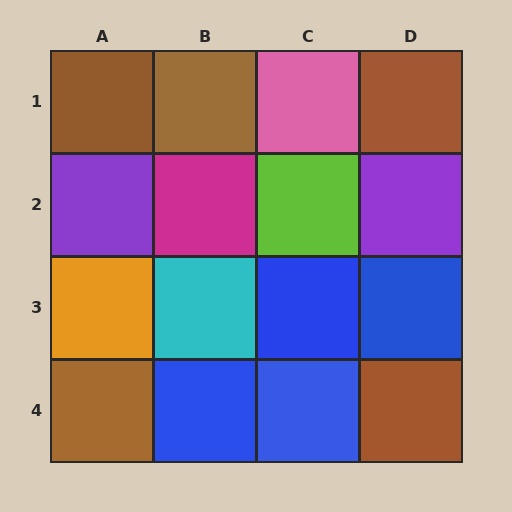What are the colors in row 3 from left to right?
Orange, cyan, blue, blue.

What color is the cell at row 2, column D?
Purple.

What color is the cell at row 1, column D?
Brown.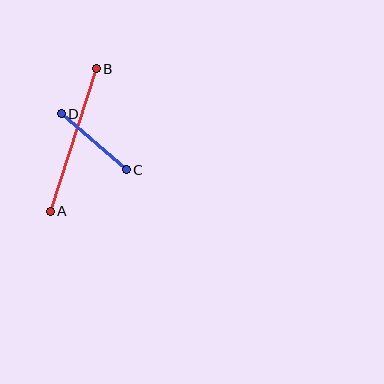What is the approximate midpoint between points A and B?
The midpoint is at approximately (73, 140) pixels.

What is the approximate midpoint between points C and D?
The midpoint is at approximately (94, 142) pixels.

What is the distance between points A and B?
The distance is approximately 150 pixels.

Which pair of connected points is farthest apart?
Points A and B are farthest apart.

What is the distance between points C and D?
The distance is approximately 86 pixels.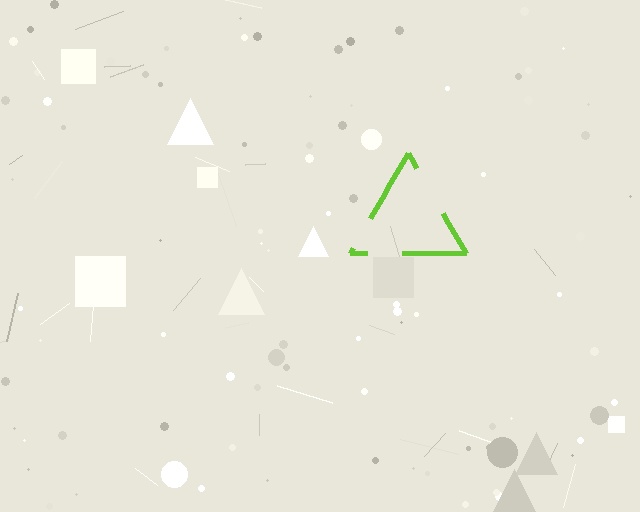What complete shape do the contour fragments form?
The contour fragments form a triangle.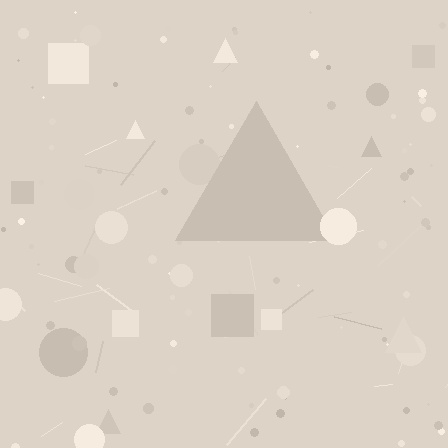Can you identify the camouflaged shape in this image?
The camouflaged shape is a triangle.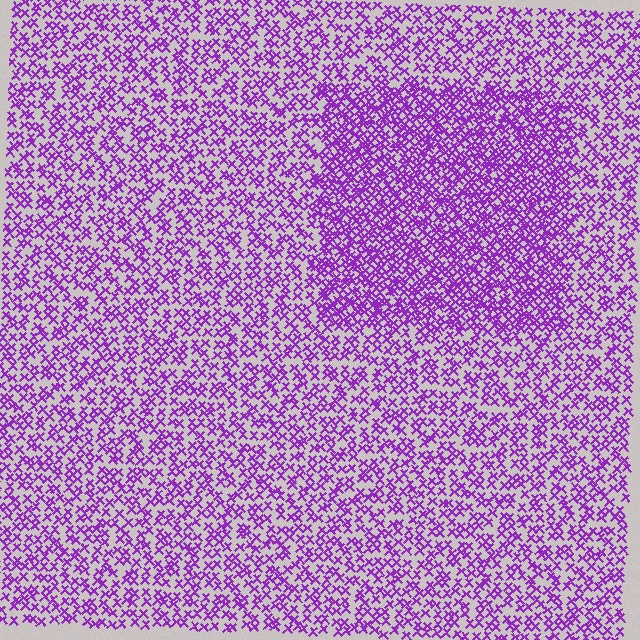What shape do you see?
I see a rectangle.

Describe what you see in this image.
The image contains small purple elements arranged at two different densities. A rectangle-shaped region is visible where the elements are more densely packed than the surrounding area.